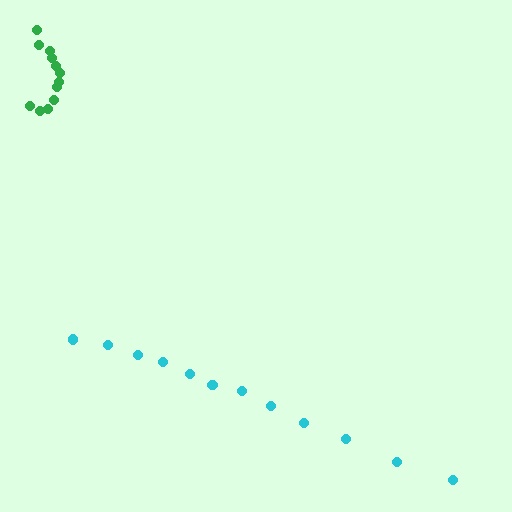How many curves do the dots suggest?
There are 2 distinct paths.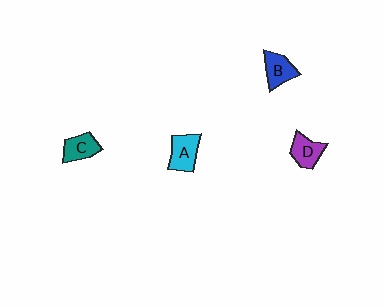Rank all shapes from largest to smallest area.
From largest to smallest: A (cyan), B (blue), D (purple), C (teal).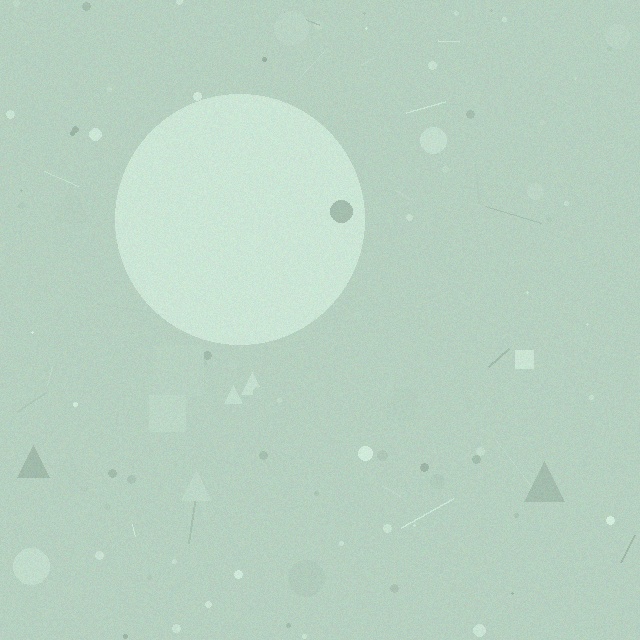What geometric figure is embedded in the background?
A circle is embedded in the background.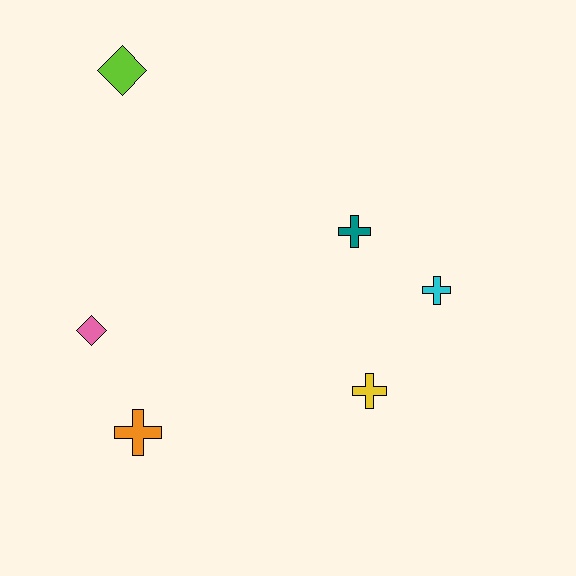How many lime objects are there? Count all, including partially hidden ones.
There is 1 lime object.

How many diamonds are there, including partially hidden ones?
There are 2 diamonds.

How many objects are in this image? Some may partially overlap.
There are 6 objects.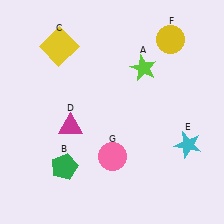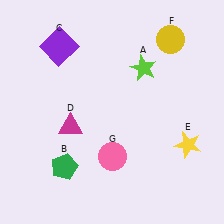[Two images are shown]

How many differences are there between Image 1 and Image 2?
There are 2 differences between the two images.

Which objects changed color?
C changed from yellow to purple. E changed from cyan to yellow.